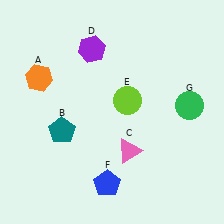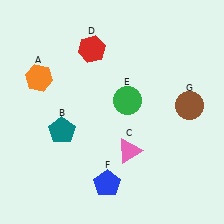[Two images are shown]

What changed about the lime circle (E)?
In Image 1, E is lime. In Image 2, it changed to green.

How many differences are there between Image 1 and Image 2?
There are 3 differences between the two images.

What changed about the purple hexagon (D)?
In Image 1, D is purple. In Image 2, it changed to red.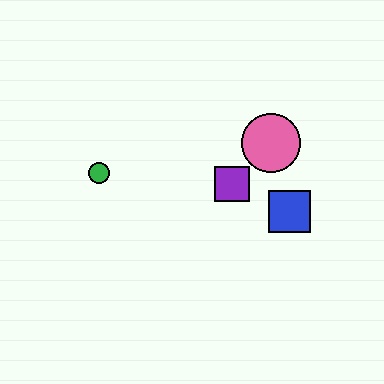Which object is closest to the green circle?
The purple square is closest to the green circle.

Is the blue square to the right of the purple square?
Yes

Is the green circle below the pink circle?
Yes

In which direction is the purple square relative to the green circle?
The purple square is to the right of the green circle.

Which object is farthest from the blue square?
The green circle is farthest from the blue square.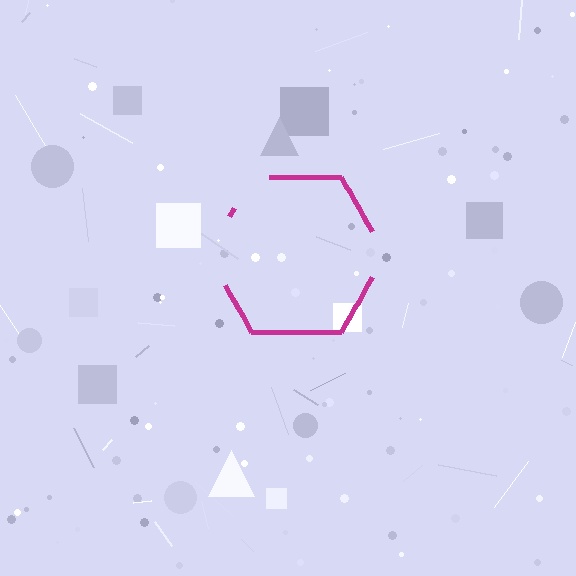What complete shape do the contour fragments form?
The contour fragments form a hexagon.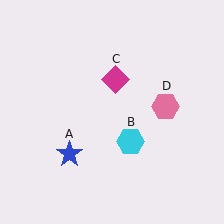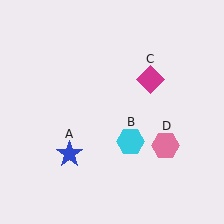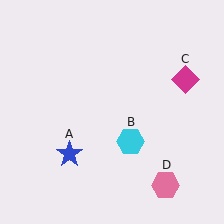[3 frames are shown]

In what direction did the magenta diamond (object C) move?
The magenta diamond (object C) moved right.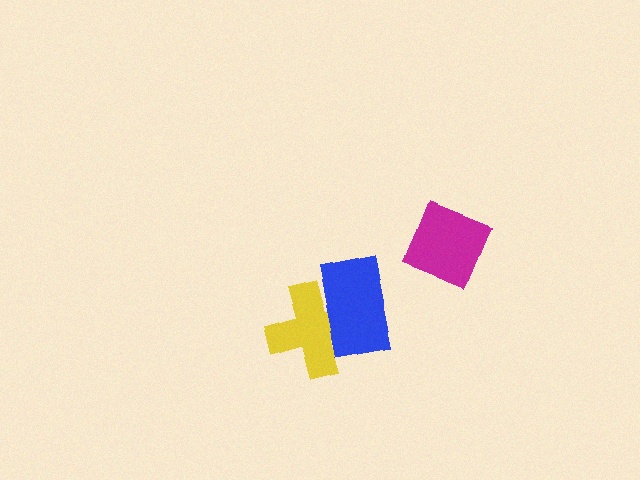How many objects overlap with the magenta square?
0 objects overlap with the magenta square.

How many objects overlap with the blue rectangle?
1 object overlaps with the blue rectangle.